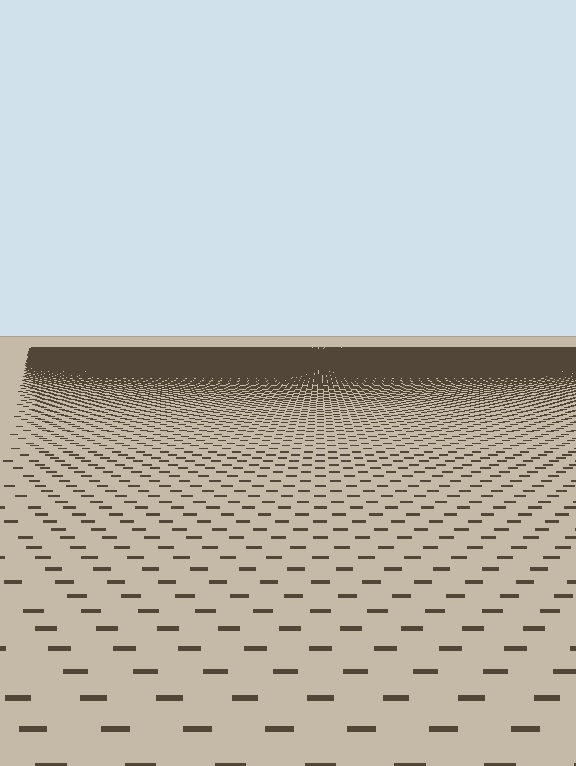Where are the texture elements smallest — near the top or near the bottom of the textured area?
Near the top.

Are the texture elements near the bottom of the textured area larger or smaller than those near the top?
Larger. Near the bottom, elements are closer to the viewer and appear at a bigger on-screen size.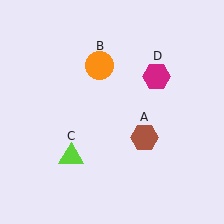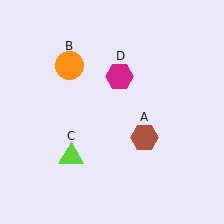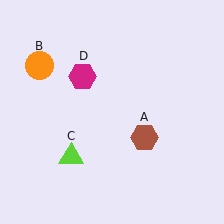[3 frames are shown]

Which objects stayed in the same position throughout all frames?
Brown hexagon (object A) and lime triangle (object C) remained stationary.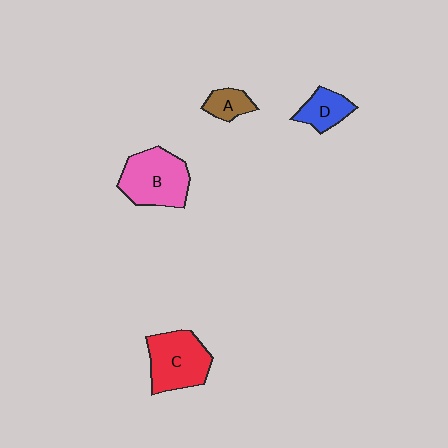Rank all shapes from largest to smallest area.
From largest to smallest: B (pink), C (red), D (blue), A (brown).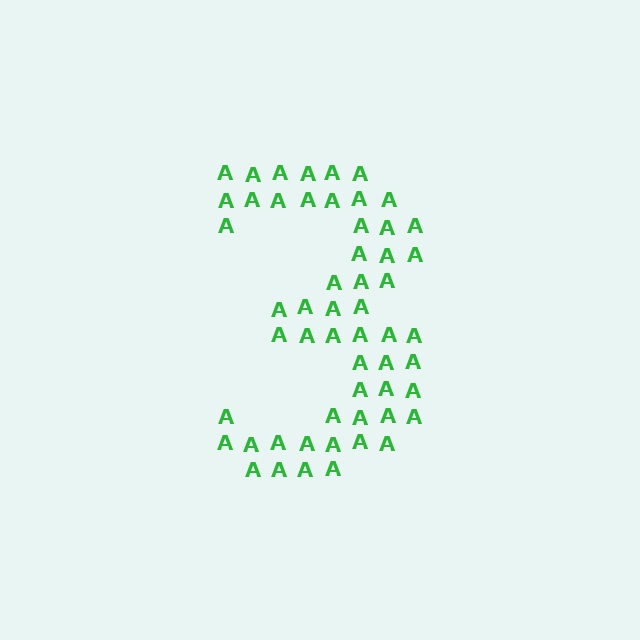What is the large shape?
The large shape is the digit 3.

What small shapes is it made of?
It is made of small letter A's.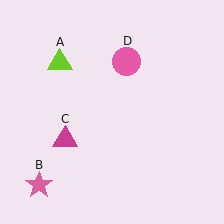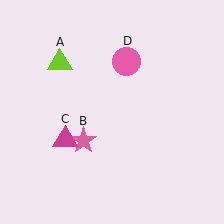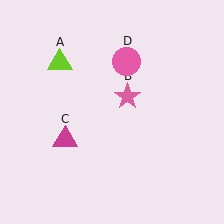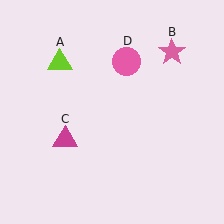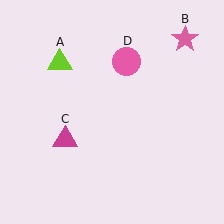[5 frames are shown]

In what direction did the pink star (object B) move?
The pink star (object B) moved up and to the right.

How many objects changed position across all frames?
1 object changed position: pink star (object B).